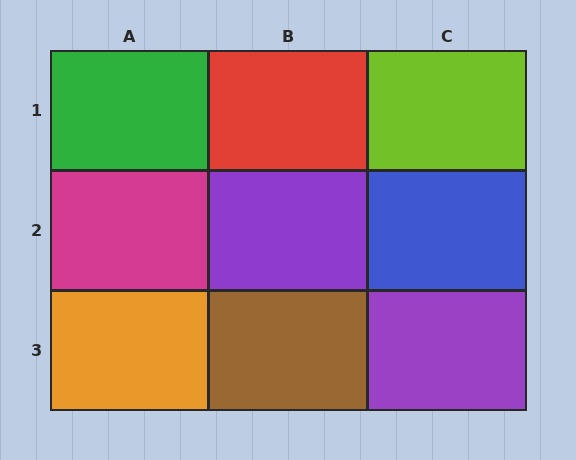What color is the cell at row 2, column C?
Blue.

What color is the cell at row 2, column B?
Purple.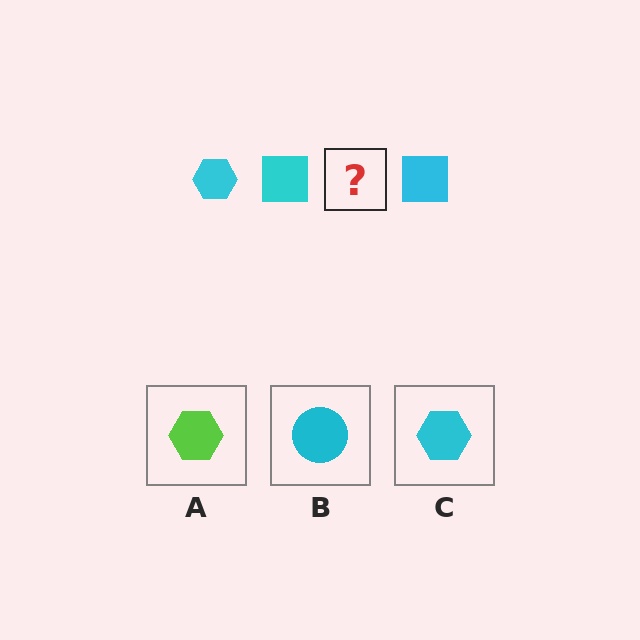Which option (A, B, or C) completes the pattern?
C.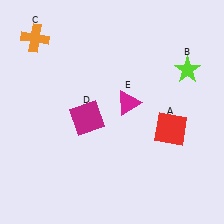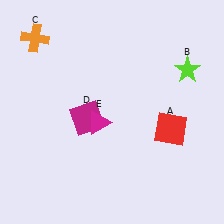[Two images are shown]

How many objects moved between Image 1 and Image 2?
1 object moved between the two images.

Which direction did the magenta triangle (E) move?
The magenta triangle (E) moved left.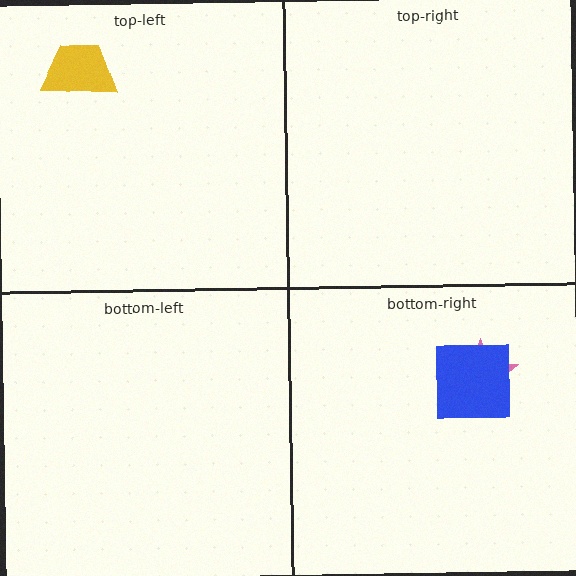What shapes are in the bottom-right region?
The pink star, the blue square.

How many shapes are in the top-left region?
1.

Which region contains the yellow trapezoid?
The top-left region.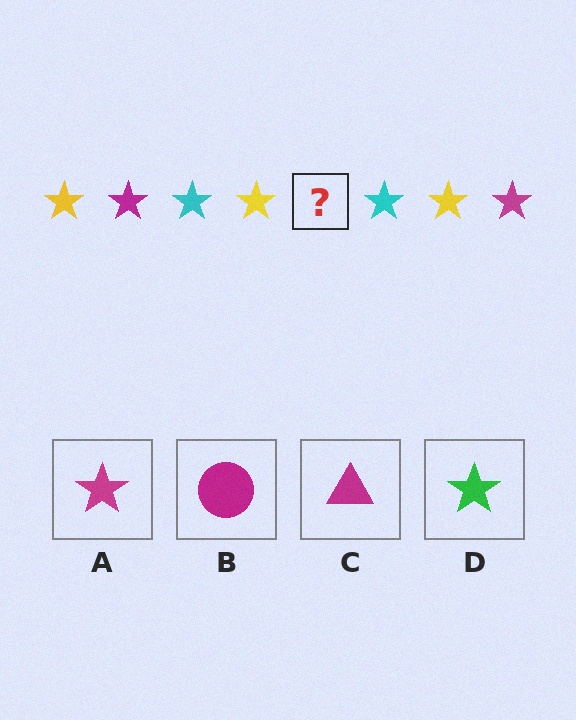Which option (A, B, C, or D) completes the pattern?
A.